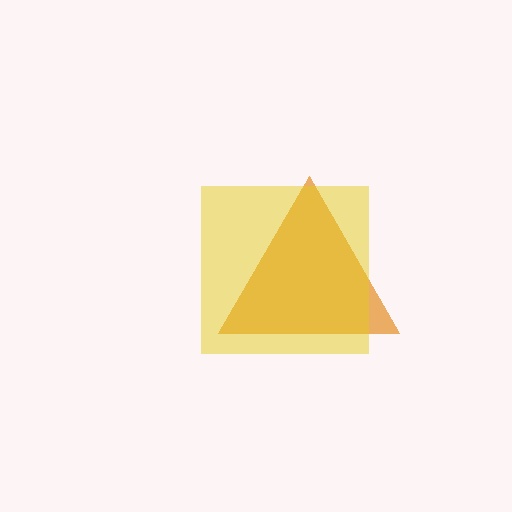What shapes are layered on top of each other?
The layered shapes are: an orange triangle, a yellow square.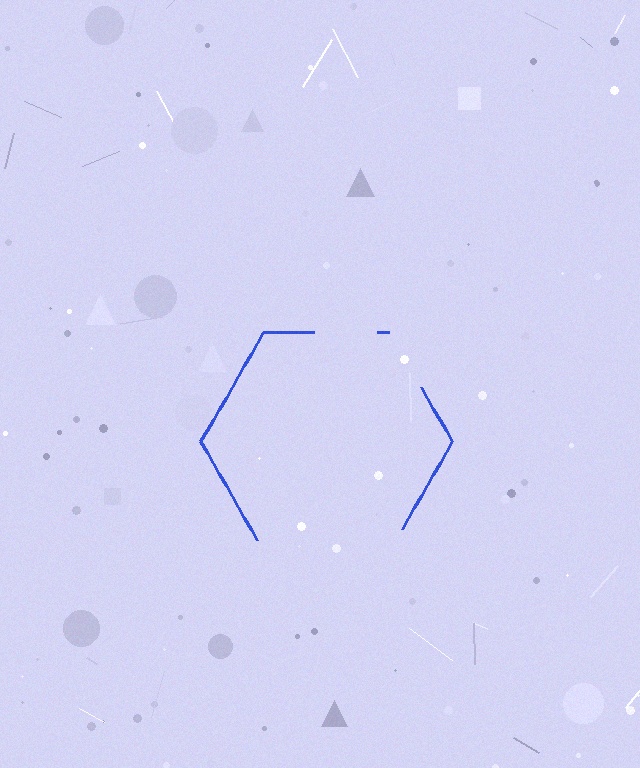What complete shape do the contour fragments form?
The contour fragments form a hexagon.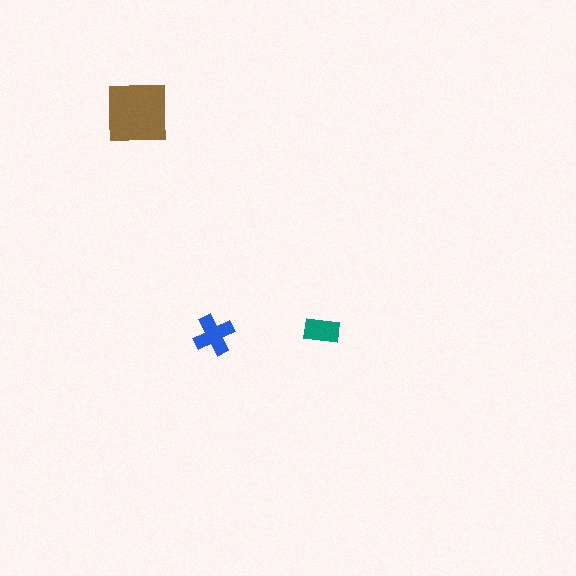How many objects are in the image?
There are 3 objects in the image.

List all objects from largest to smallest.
The brown square, the blue cross, the teal rectangle.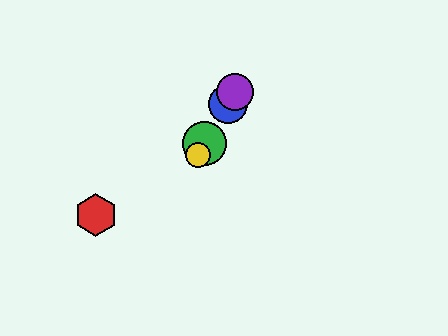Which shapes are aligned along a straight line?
The blue circle, the green circle, the yellow circle, the purple circle are aligned along a straight line.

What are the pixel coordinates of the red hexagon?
The red hexagon is at (96, 215).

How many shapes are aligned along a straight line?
4 shapes (the blue circle, the green circle, the yellow circle, the purple circle) are aligned along a straight line.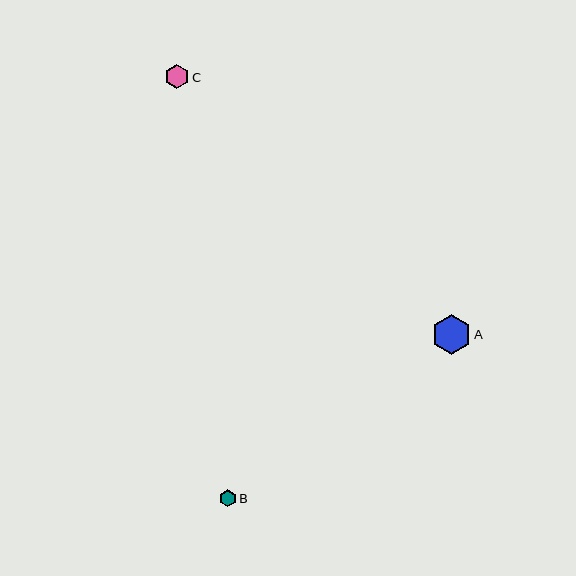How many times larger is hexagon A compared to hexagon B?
Hexagon A is approximately 2.3 times the size of hexagon B.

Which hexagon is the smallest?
Hexagon B is the smallest with a size of approximately 17 pixels.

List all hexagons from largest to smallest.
From largest to smallest: A, C, B.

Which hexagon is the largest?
Hexagon A is the largest with a size of approximately 40 pixels.